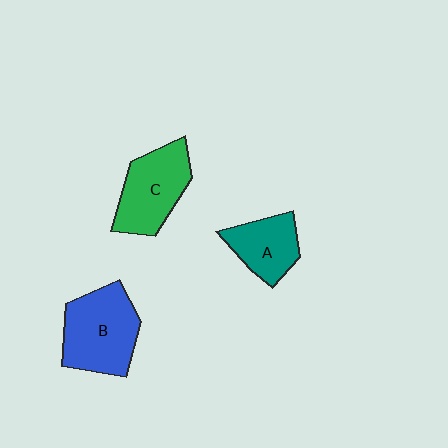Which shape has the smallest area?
Shape A (teal).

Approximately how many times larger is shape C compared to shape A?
Approximately 1.4 times.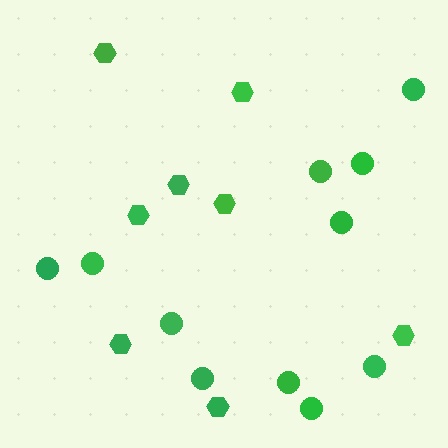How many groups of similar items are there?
There are 2 groups: one group of hexagons (8) and one group of circles (11).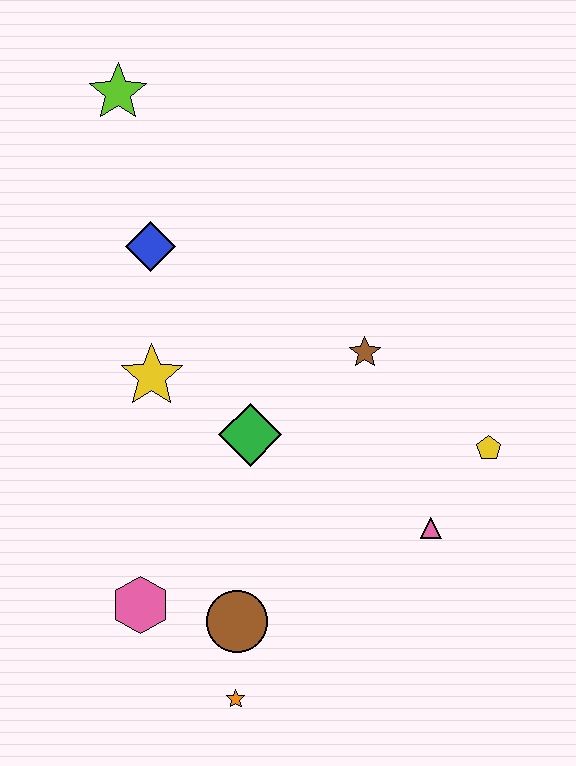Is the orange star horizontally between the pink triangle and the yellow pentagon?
No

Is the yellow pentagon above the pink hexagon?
Yes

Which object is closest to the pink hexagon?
The brown circle is closest to the pink hexagon.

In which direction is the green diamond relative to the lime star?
The green diamond is below the lime star.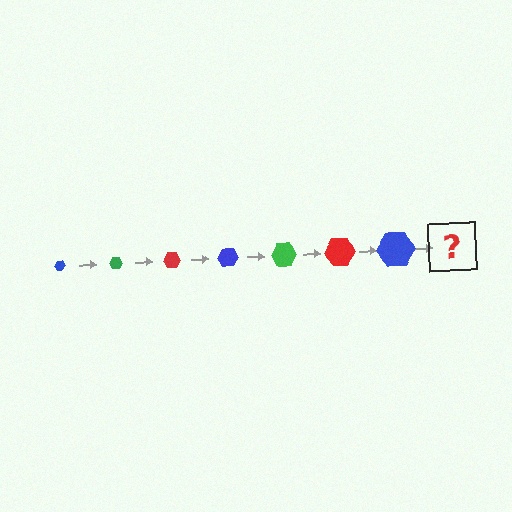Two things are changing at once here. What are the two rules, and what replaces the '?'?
The two rules are that the hexagon grows larger each step and the color cycles through blue, green, and red. The '?' should be a green hexagon, larger than the previous one.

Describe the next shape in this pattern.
It should be a green hexagon, larger than the previous one.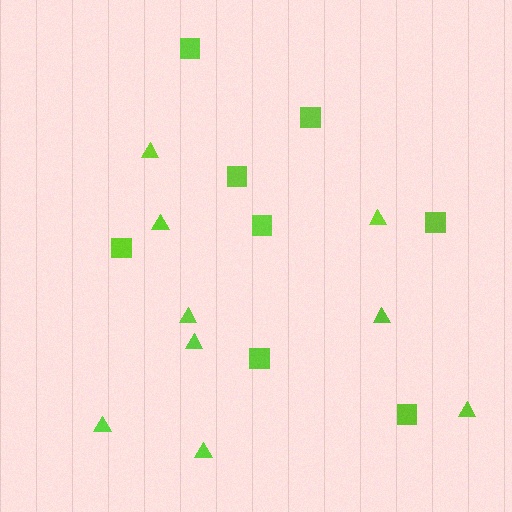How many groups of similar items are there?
There are 2 groups: one group of squares (8) and one group of triangles (9).